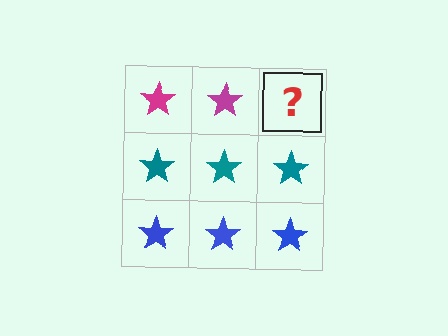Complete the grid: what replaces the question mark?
The question mark should be replaced with a magenta star.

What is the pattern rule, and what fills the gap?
The rule is that each row has a consistent color. The gap should be filled with a magenta star.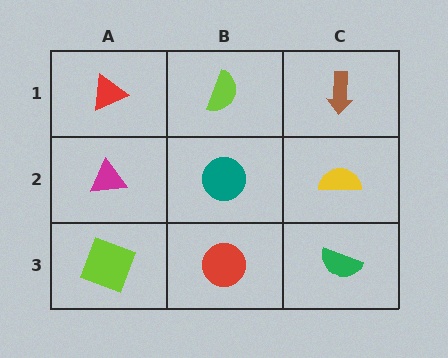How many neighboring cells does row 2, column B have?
4.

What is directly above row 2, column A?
A red triangle.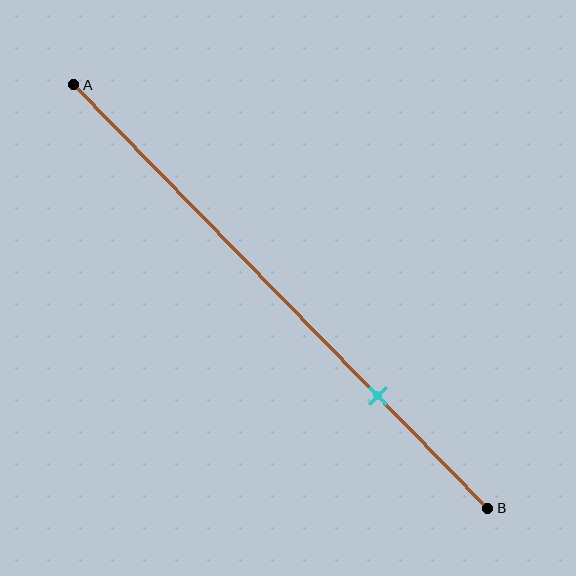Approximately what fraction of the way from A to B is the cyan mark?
The cyan mark is approximately 75% of the way from A to B.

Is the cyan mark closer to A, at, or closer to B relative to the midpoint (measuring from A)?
The cyan mark is closer to point B than the midpoint of segment AB.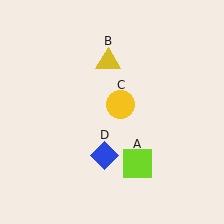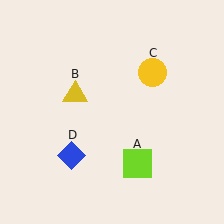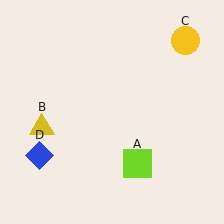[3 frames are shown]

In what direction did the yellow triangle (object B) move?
The yellow triangle (object B) moved down and to the left.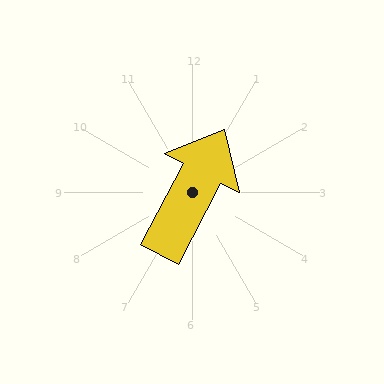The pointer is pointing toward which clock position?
Roughly 1 o'clock.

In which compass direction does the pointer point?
Northeast.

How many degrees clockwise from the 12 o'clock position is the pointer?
Approximately 28 degrees.